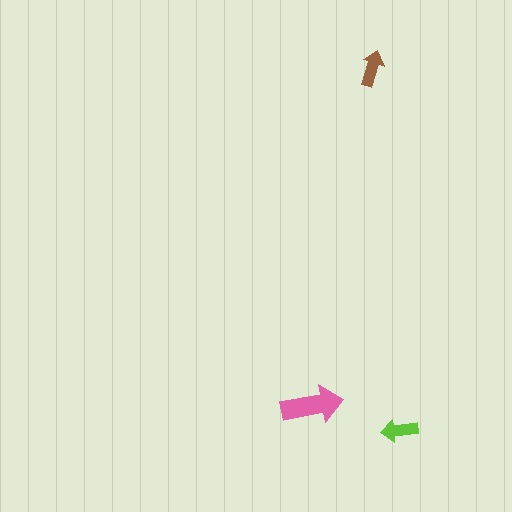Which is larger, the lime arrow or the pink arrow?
The pink one.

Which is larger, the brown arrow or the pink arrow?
The pink one.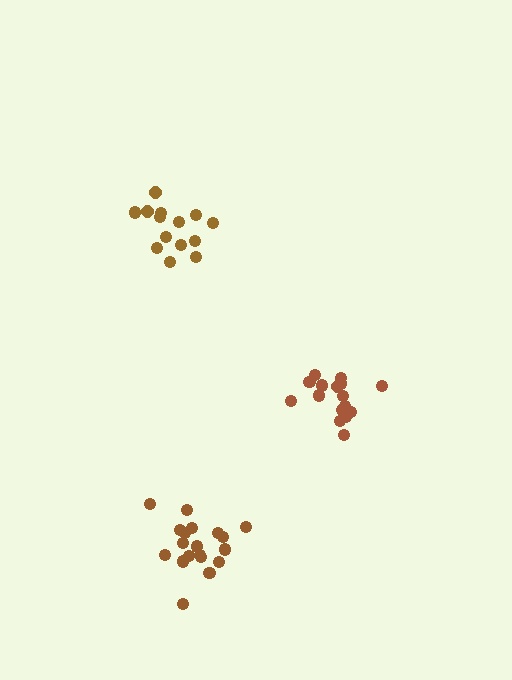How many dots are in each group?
Group 1: 19 dots, Group 2: 16 dots, Group 3: 14 dots (49 total).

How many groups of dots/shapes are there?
There are 3 groups.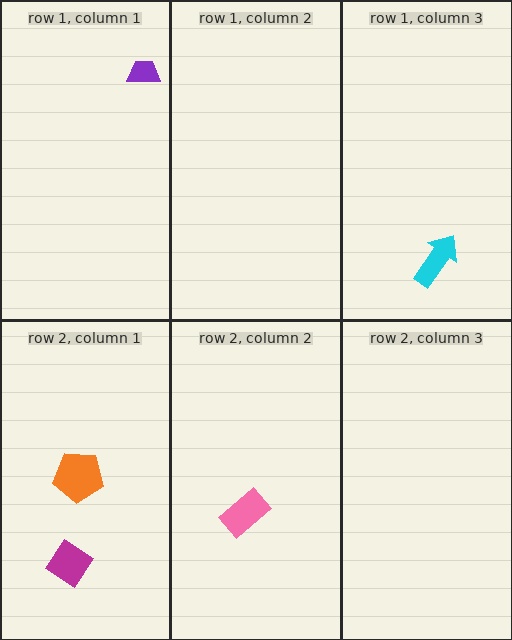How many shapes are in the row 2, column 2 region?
1.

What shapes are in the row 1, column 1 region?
The purple trapezoid.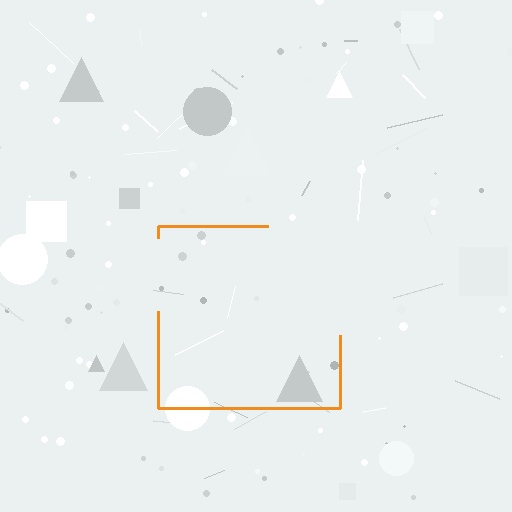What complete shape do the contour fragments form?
The contour fragments form a square.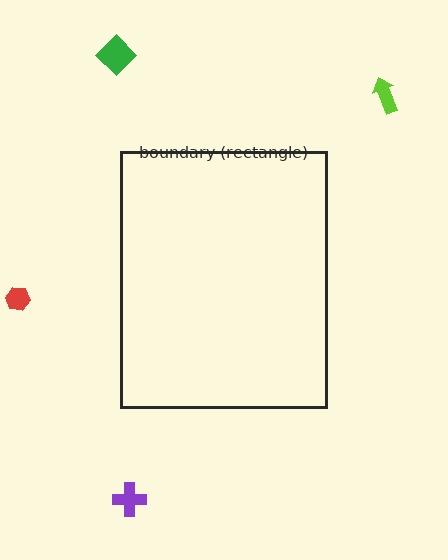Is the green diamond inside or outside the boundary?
Outside.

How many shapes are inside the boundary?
0 inside, 4 outside.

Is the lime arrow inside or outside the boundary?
Outside.